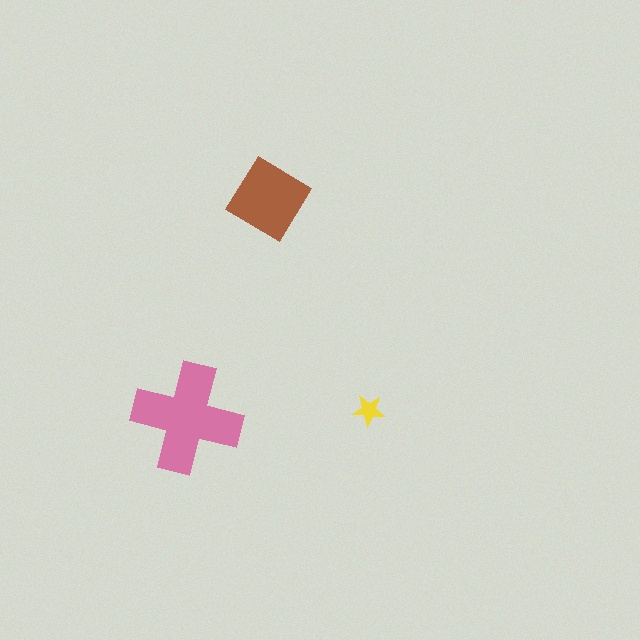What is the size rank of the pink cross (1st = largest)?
1st.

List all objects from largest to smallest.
The pink cross, the brown diamond, the yellow star.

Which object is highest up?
The brown diamond is topmost.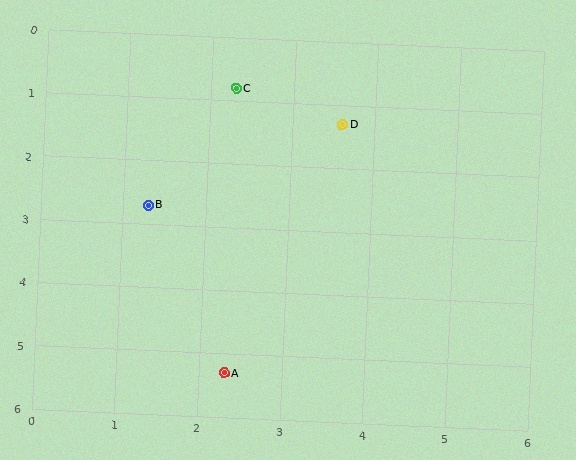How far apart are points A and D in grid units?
Points A and D are about 4.2 grid units apart.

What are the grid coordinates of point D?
Point D is at approximately (3.6, 1.3).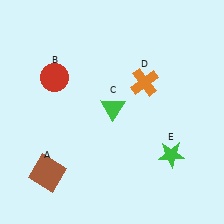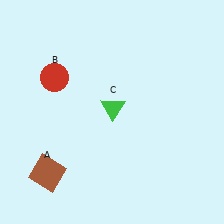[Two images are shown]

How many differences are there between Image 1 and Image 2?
There are 2 differences between the two images.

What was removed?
The green star (E), the orange cross (D) were removed in Image 2.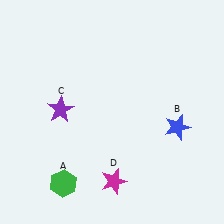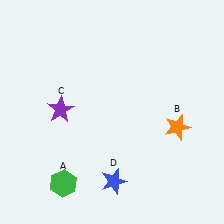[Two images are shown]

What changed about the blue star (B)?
In Image 1, B is blue. In Image 2, it changed to orange.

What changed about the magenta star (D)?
In Image 1, D is magenta. In Image 2, it changed to blue.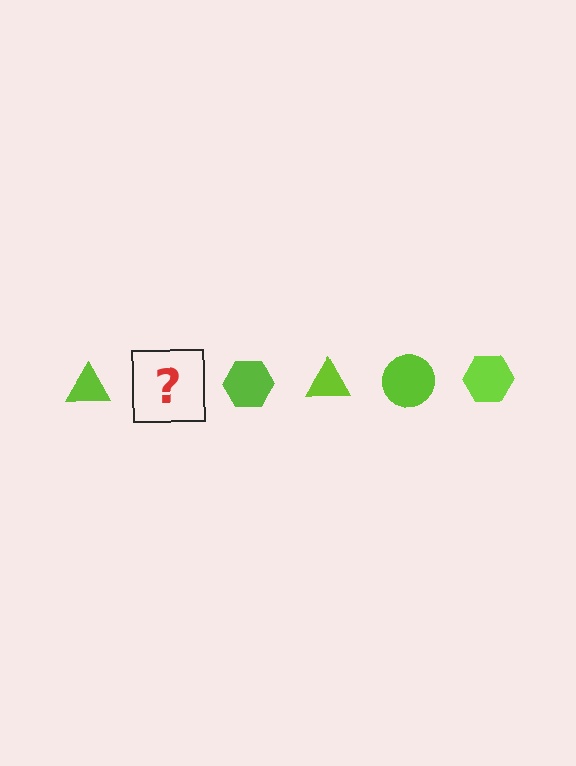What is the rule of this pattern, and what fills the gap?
The rule is that the pattern cycles through triangle, circle, hexagon shapes in lime. The gap should be filled with a lime circle.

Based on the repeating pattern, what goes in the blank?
The blank should be a lime circle.